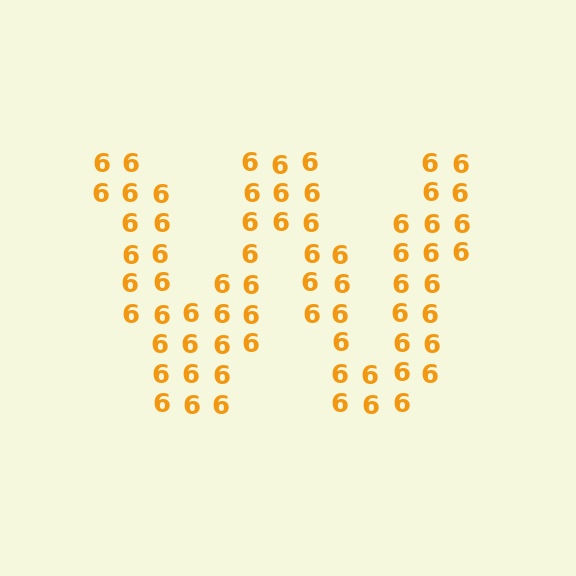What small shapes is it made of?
It is made of small digit 6's.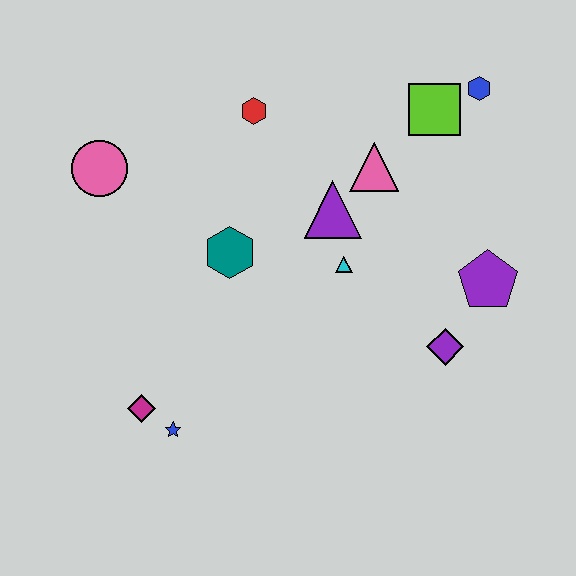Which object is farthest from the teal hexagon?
The blue hexagon is farthest from the teal hexagon.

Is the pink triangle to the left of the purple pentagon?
Yes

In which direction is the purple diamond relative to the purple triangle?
The purple diamond is below the purple triangle.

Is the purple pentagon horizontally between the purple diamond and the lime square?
No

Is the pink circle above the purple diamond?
Yes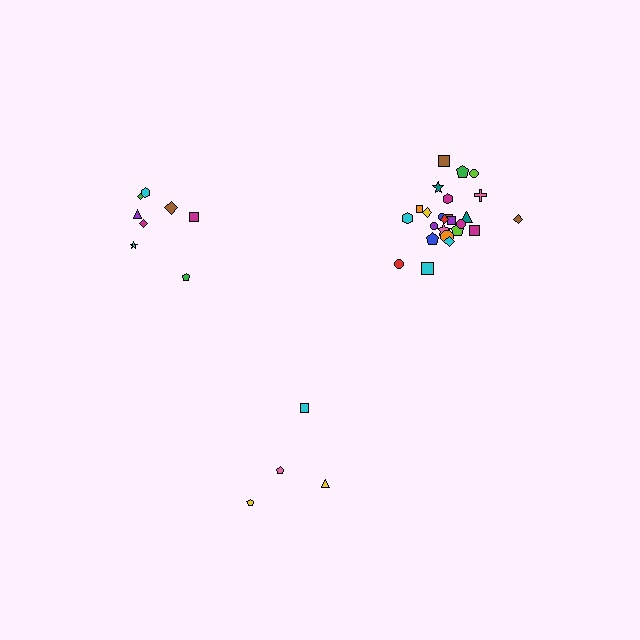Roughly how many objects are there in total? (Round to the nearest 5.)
Roughly 35 objects in total.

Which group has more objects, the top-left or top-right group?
The top-right group.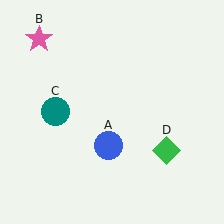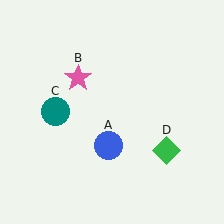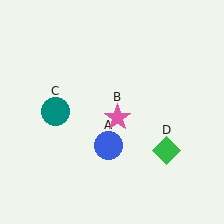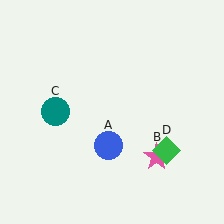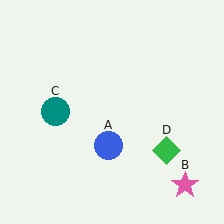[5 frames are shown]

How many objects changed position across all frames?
1 object changed position: pink star (object B).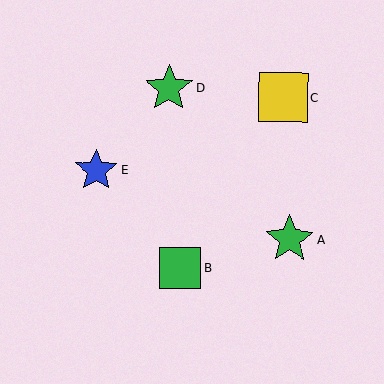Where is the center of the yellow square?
The center of the yellow square is at (283, 98).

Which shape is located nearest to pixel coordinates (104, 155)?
The blue star (labeled E) at (96, 170) is nearest to that location.